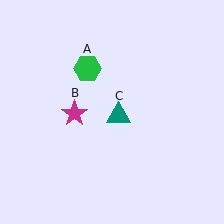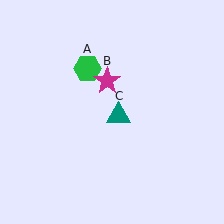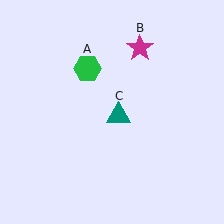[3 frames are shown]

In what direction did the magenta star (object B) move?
The magenta star (object B) moved up and to the right.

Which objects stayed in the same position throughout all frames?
Green hexagon (object A) and teal triangle (object C) remained stationary.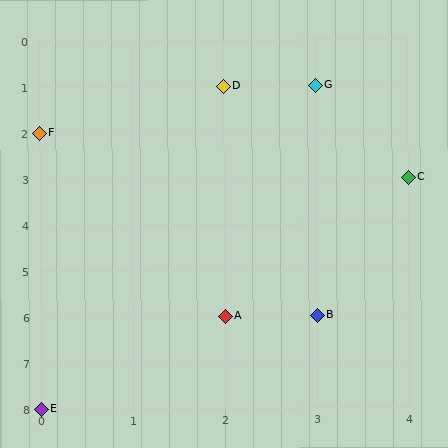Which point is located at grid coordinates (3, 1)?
Point G is at (3, 1).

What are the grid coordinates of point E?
Point E is at grid coordinates (0, 8).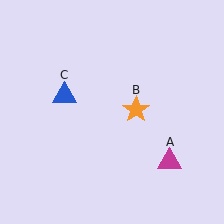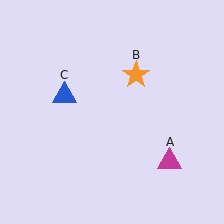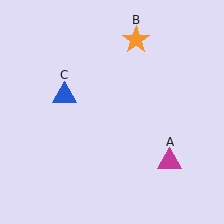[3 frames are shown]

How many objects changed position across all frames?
1 object changed position: orange star (object B).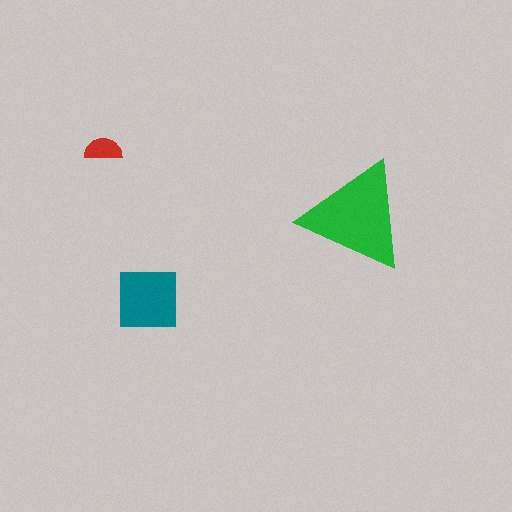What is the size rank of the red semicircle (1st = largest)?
3rd.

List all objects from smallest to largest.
The red semicircle, the teal square, the green triangle.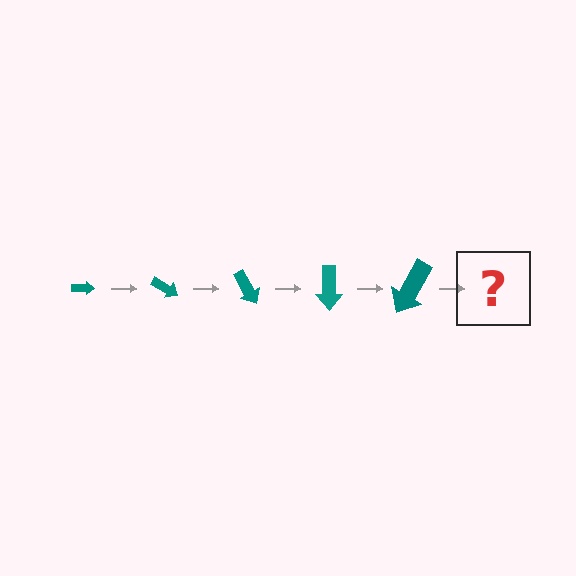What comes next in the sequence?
The next element should be an arrow, larger than the previous one and rotated 150 degrees from the start.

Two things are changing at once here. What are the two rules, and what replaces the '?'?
The two rules are that the arrow grows larger each step and it rotates 30 degrees each step. The '?' should be an arrow, larger than the previous one and rotated 150 degrees from the start.